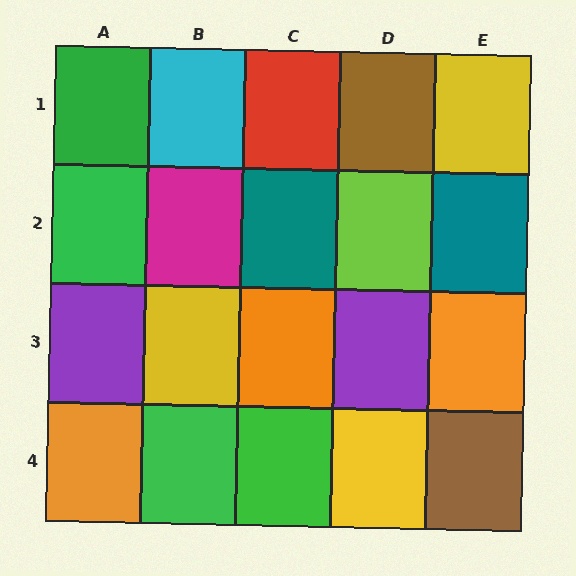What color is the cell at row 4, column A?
Orange.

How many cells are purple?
2 cells are purple.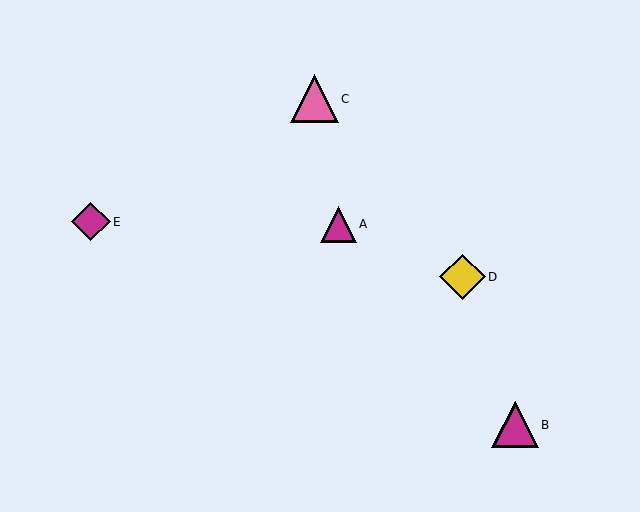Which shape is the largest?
The pink triangle (labeled C) is the largest.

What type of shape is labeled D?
Shape D is a yellow diamond.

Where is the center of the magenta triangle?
The center of the magenta triangle is at (339, 225).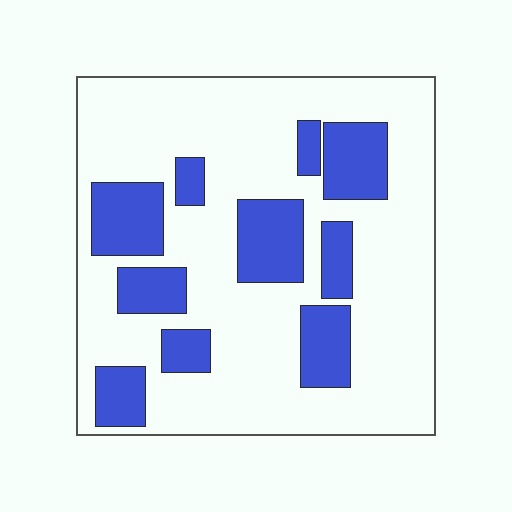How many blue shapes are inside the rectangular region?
10.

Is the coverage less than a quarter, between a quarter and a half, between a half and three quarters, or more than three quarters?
Between a quarter and a half.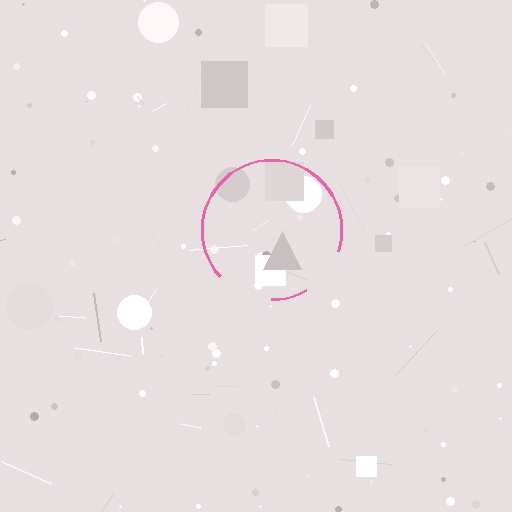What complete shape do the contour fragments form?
The contour fragments form a circle.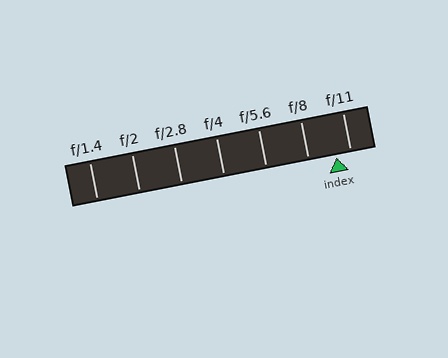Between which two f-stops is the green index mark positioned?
The index mark is between f/8 and f/11.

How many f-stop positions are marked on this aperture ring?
There are 7 f-stop positions marked.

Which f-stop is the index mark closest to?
The index mark is closest to f/11.